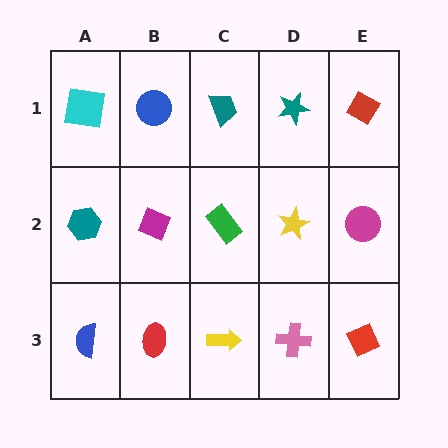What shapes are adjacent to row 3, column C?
A green rectangle (row 2, column C), a red ellipse (row 3, column B), a pink cross (row 3, column D).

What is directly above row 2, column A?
A cyan square.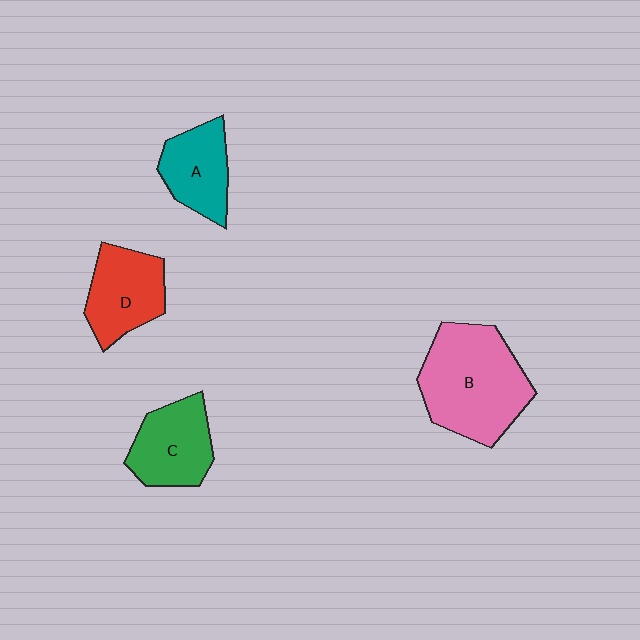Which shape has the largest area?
Shape B (pink).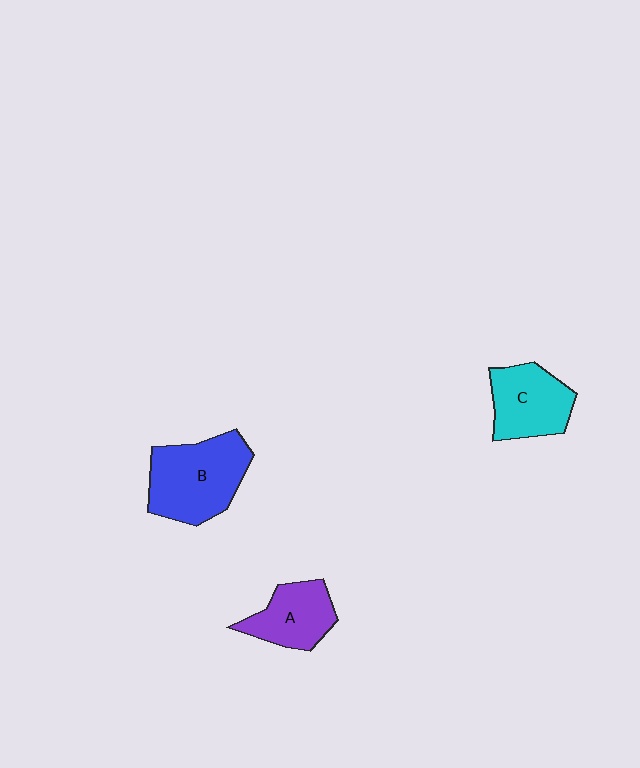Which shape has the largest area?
Shape B (blue).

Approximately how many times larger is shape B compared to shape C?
Approximately 1.4 times.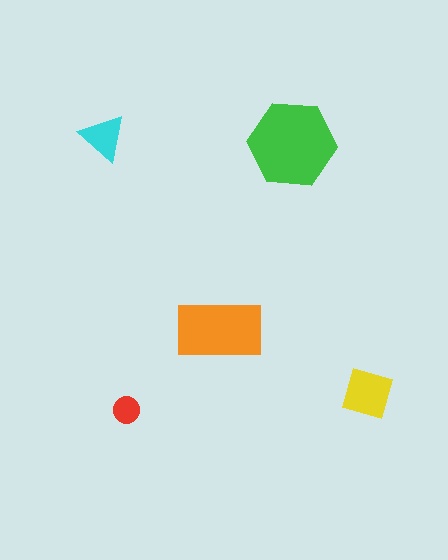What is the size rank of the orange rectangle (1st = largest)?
2nd.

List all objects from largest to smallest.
The green hexagon, the orange rectangle, the yellow square, the cyan triangle, the red circle.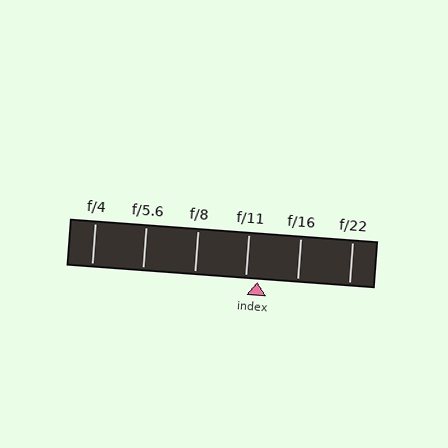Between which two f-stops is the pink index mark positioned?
The index mark is between f/11 and f/16.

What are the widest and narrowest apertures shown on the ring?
The widest aperture shown is f/4 and the narrowest is f/22.